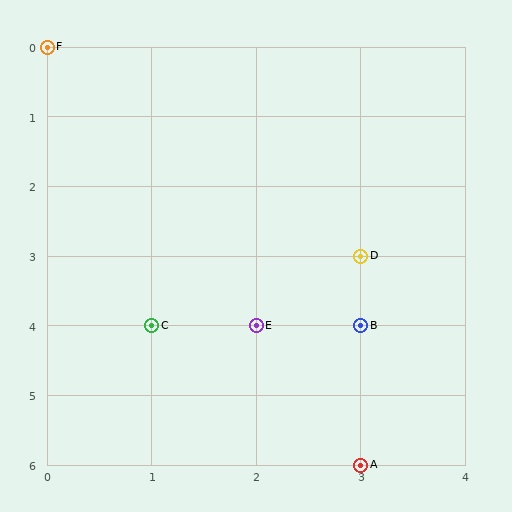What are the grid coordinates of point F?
Point F is at grid coordinates (0, 0).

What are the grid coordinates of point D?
Point D is at grid coordinates (3, 3).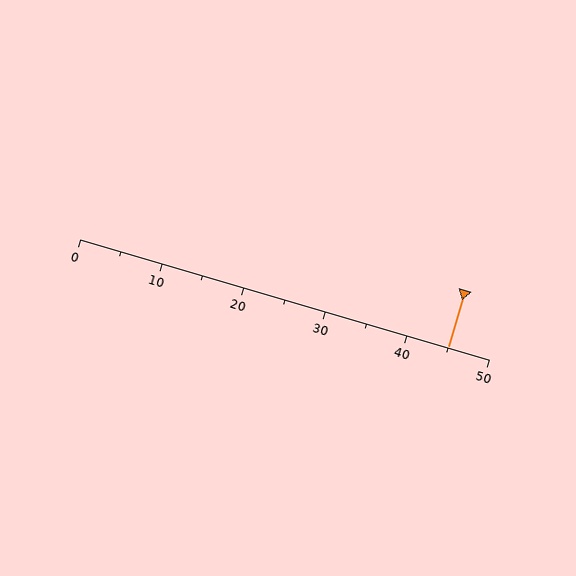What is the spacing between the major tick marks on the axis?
The major ticks are spaced 10 apart.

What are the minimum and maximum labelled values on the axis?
The axis runs from 0 to 50.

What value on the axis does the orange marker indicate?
The marker indicates approximately 45.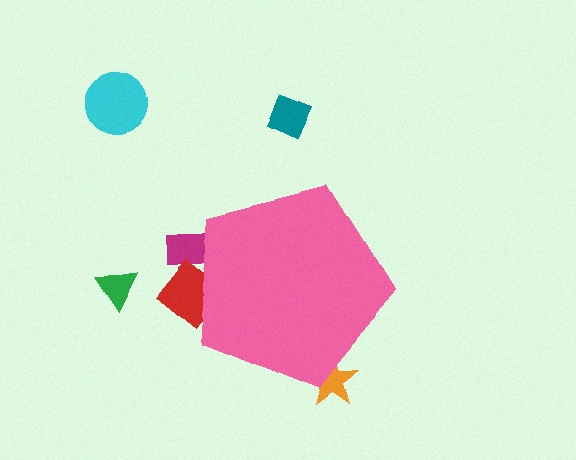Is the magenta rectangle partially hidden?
Yes, the magenta rectangle is partially hidden behind the pink pentagon.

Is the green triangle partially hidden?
No, the green triangle is fully visible.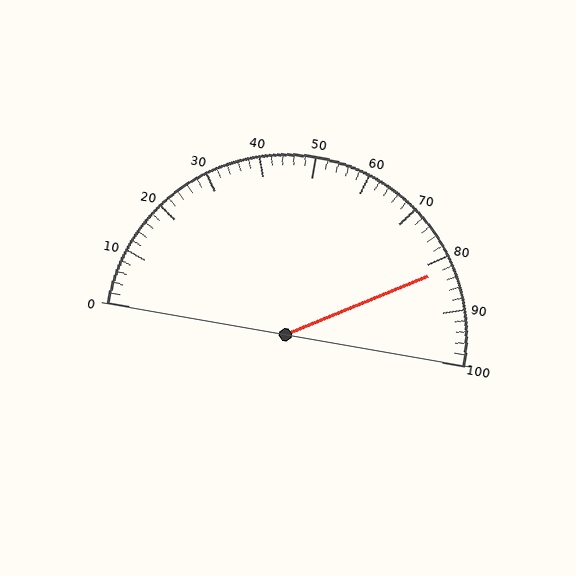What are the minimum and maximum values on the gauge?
The gauge ranges from 0 to 100.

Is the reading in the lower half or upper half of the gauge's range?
The reading is in the upper half of the range (0 to 100).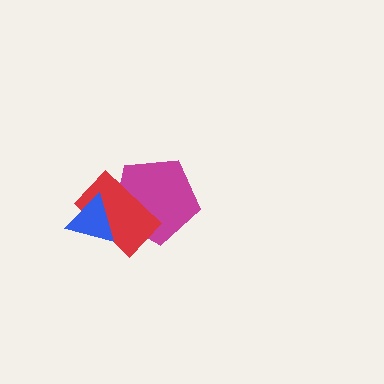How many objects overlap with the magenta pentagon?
2 objects overlap with the magenta pentagon.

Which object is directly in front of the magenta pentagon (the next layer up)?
The red rectangle is directly in front of the magenta pentagon.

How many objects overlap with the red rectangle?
2 objects overlap with the red rectangle.